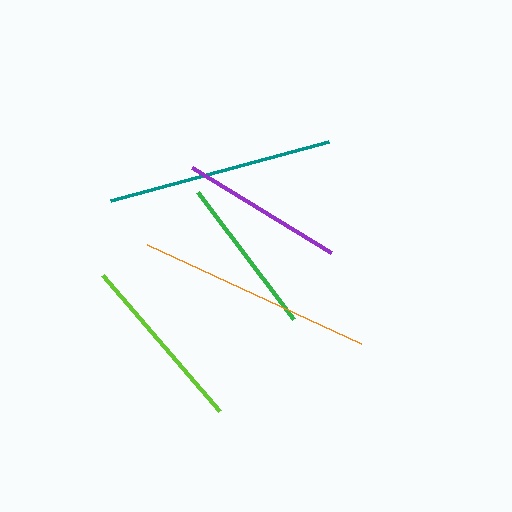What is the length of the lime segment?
The lime segment is approximately 180 pixels long.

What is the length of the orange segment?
The orange segment is approximately 236 pixels long.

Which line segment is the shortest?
The green line is the shortest at approximately 159 pixels.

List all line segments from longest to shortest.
From longest to shortest: orange, teal, lime, purple, green.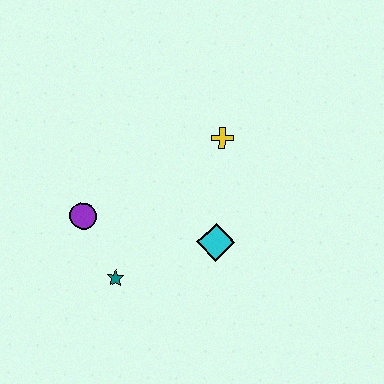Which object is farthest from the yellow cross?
The teal star is farthest from the yellow cross.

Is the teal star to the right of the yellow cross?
No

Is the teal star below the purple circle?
Yes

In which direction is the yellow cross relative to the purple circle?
The yellow cross is to the right of the purple circle.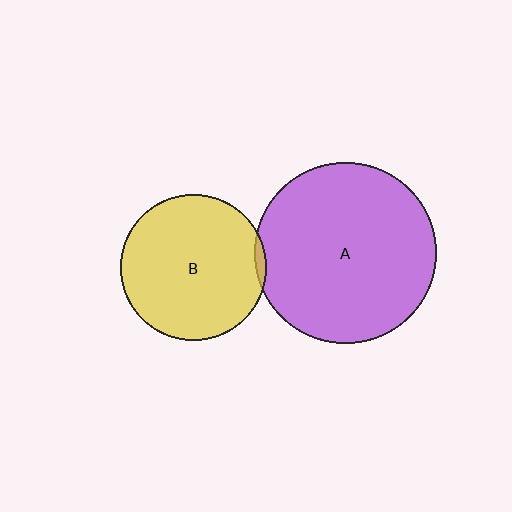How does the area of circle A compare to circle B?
Approximately 1.5 times.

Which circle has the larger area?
Circle A (purple).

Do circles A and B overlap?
Yes.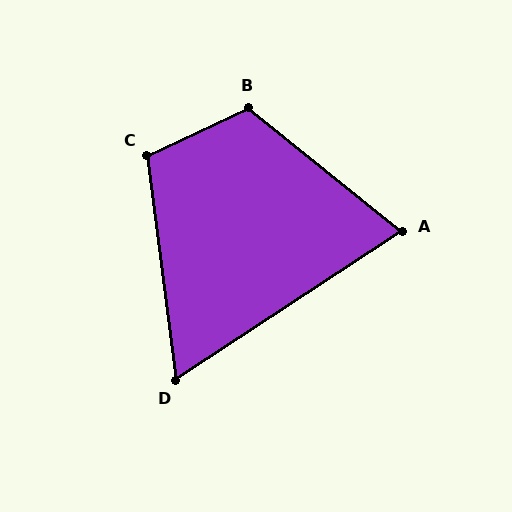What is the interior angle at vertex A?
Approximately 72 degrees (acute).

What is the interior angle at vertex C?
Approximately 108 degrees (obtuse).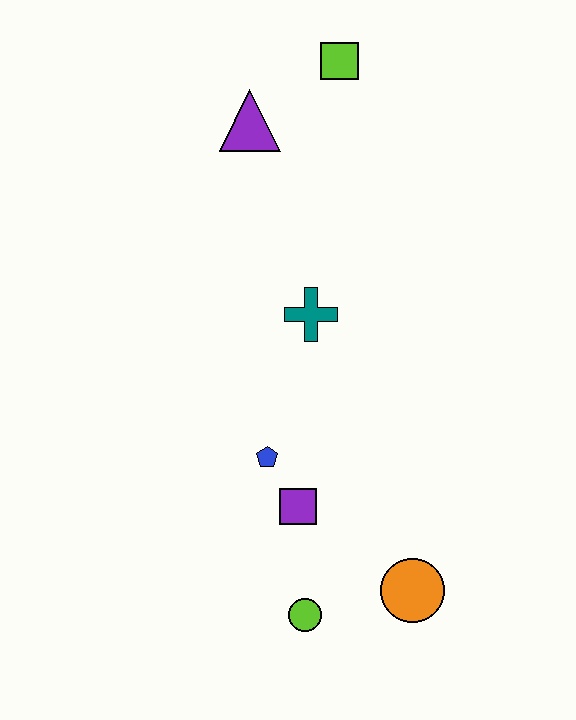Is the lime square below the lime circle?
No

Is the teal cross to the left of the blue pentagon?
No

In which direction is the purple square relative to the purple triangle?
The purple square is below the purple triangle.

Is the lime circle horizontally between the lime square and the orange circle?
No